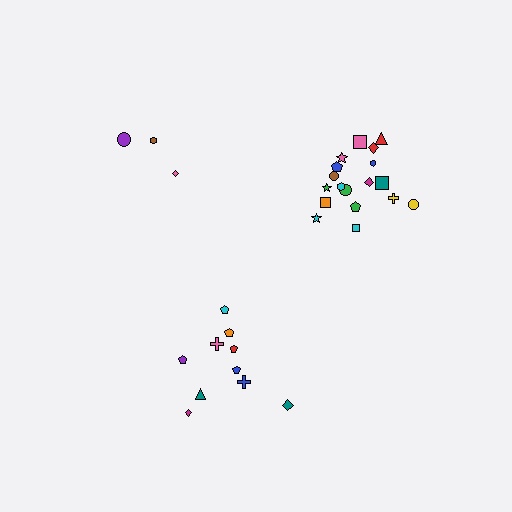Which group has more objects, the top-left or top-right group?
The top-right group.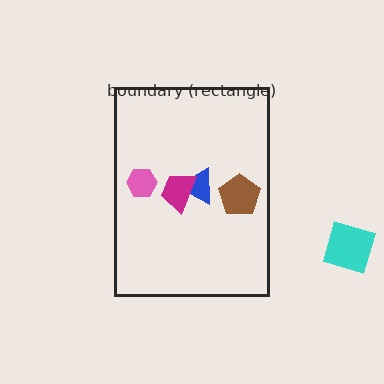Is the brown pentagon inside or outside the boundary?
Inside.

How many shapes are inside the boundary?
4 inside, 1 outside.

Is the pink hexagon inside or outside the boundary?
Inside.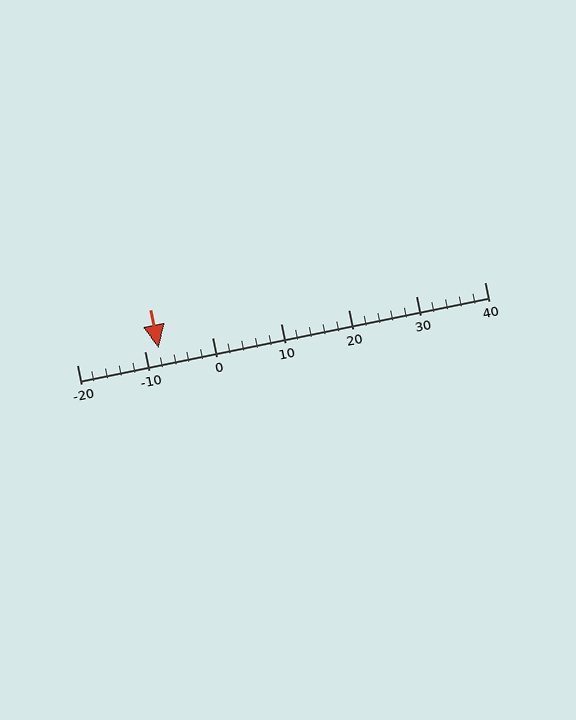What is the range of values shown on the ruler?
The ruler shows values from -20 to 40.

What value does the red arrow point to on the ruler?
The red arrow points to approximately -8.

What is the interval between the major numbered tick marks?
The major tick marks are spaced 10 units apart.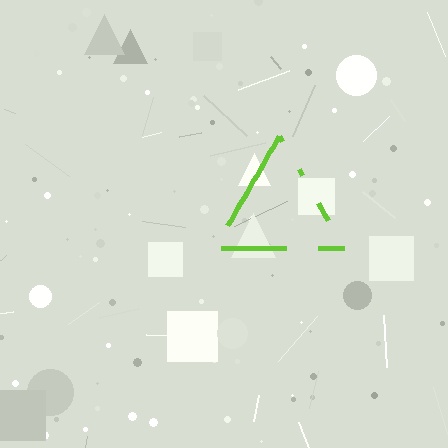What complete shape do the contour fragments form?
The contour fragments form a triangle.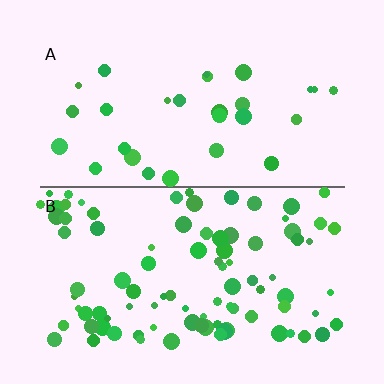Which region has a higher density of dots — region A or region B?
B (the bottom).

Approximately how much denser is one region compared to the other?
Approximately 3.2× — region B over region A.